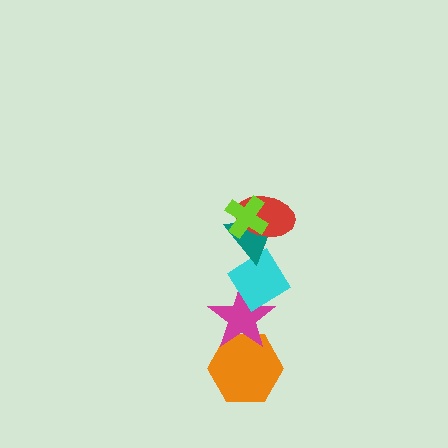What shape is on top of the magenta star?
The cyan diamond is on top of the magenta star.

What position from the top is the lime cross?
The lime cross is 1st from the top.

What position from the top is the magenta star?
The magenta star is 5th from the top.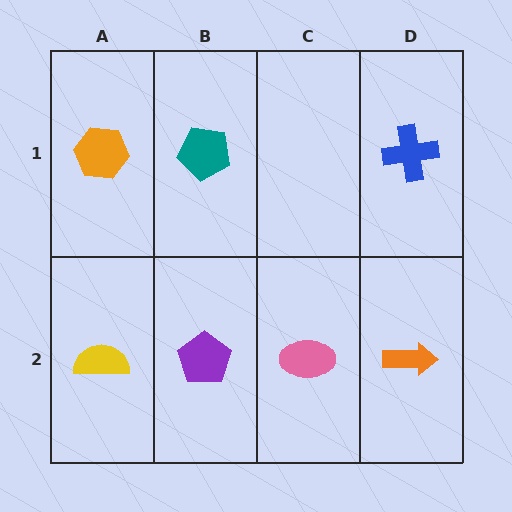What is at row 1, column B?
A teal pentagon.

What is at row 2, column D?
An orange arrow.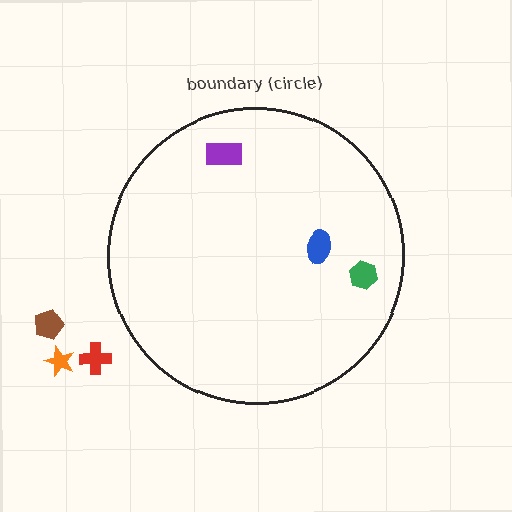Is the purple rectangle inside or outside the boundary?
Inside.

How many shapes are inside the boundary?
3 inside, 3 outside.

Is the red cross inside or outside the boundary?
Outside.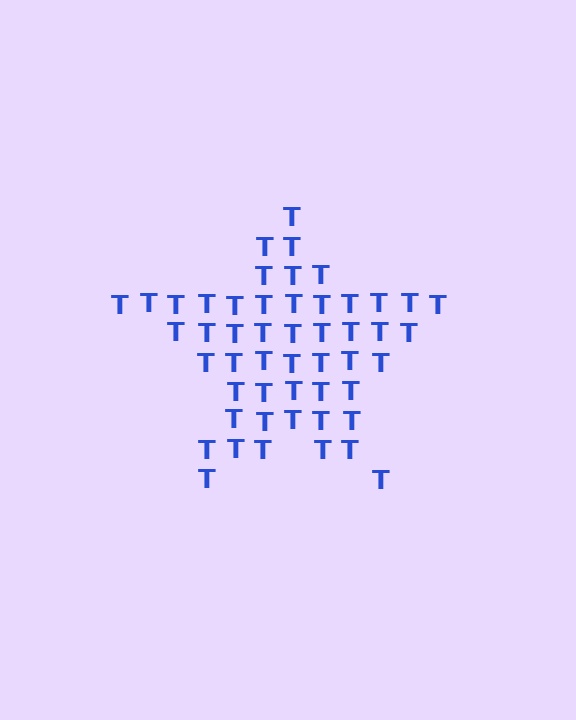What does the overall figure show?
The overall figure shows a star.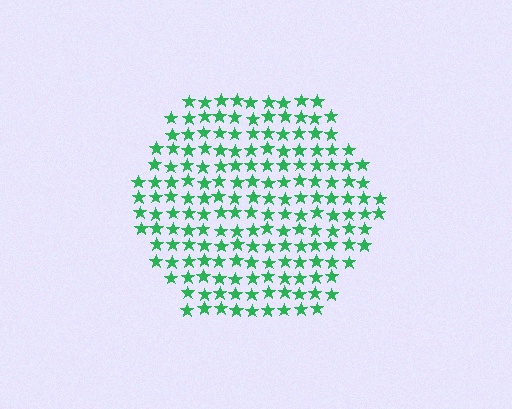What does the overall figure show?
The overall figure shows a hexagon.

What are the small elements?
The small elements are stars.